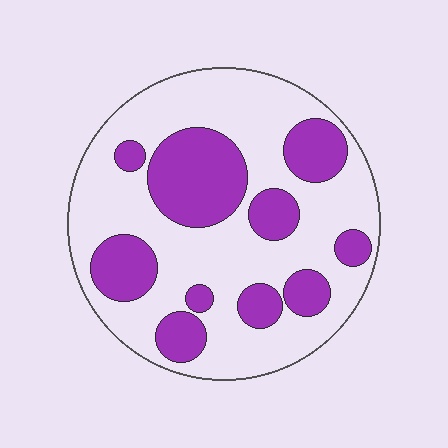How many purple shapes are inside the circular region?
10.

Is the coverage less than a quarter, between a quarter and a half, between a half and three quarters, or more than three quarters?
Between a quarter and a half.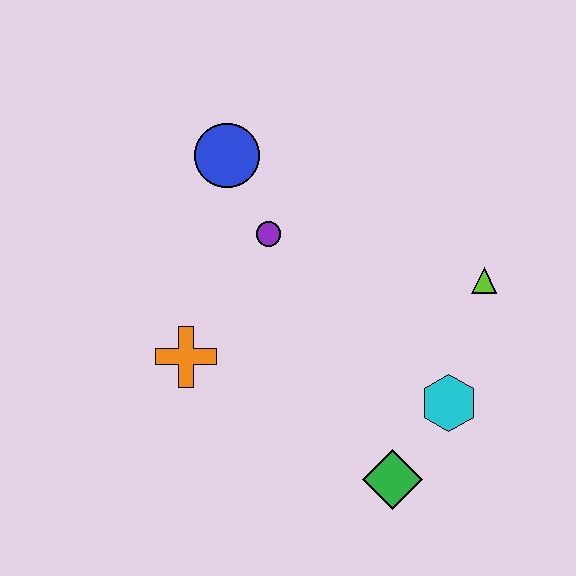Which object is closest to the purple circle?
The blue circle is closest to the purple circle.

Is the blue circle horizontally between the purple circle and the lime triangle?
No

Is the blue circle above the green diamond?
Yes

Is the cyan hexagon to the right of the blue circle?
Yes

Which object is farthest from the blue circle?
The green diamond is farthest from the blue circle.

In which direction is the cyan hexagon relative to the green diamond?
The cyan hexagon is above the green diamond.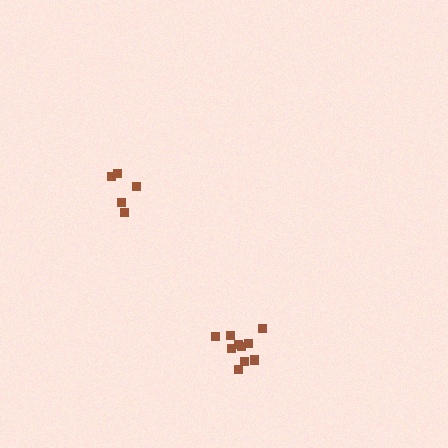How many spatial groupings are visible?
There are 2 spatial groupings.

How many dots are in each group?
Group 1: 5 dots, Group 2: 10 dots (15 total).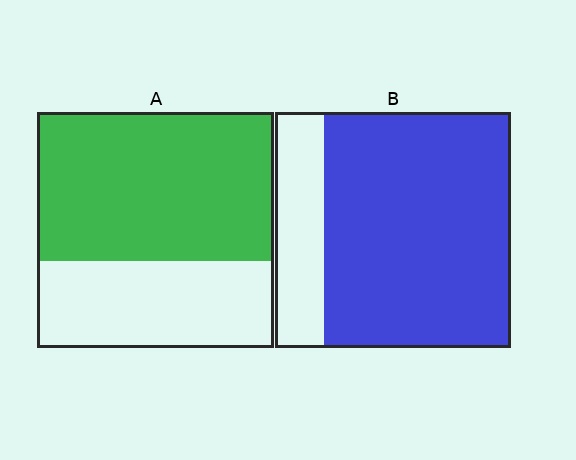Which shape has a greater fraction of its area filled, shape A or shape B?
Shape B.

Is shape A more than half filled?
Yes.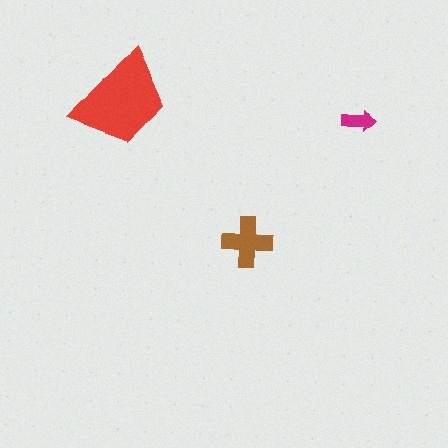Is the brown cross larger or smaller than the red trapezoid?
Smaller.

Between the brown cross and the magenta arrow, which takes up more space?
The brown cross.